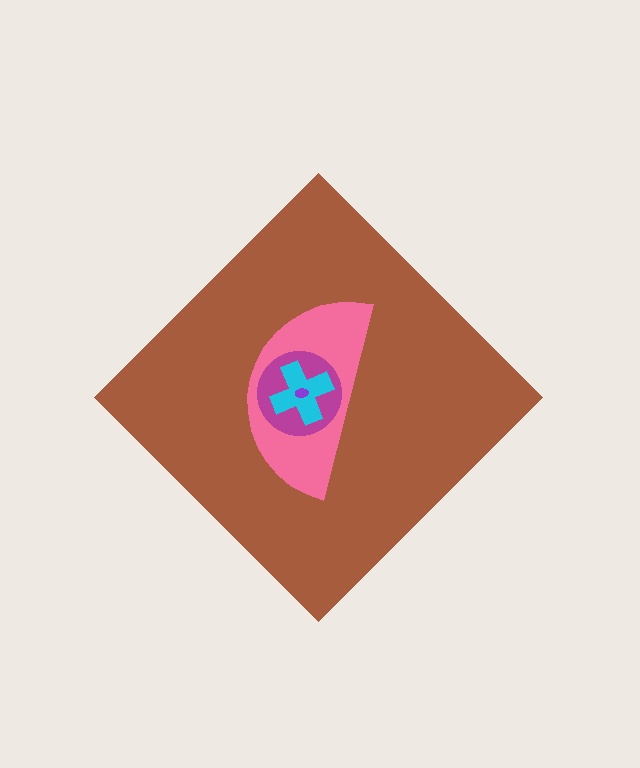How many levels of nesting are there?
5.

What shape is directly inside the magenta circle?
The cyan cross.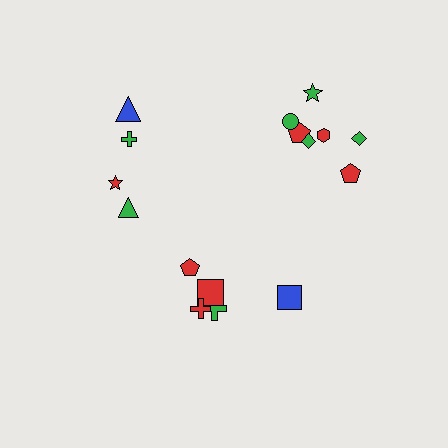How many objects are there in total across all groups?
There are 16 objects.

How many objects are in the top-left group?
There are 4 objects.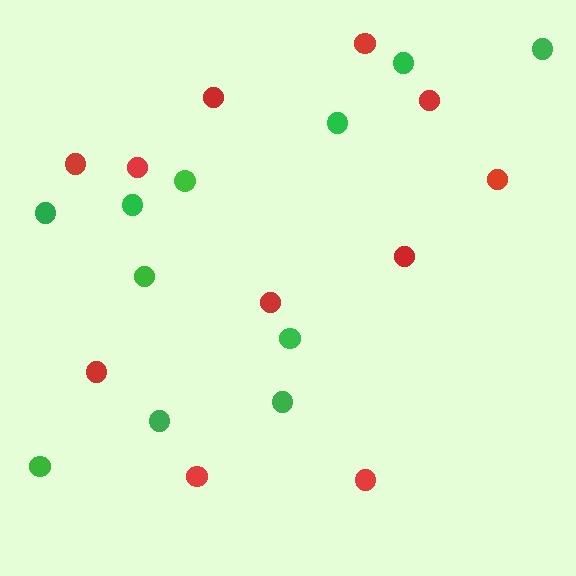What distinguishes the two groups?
There are 2 groups: one group of red circles (11) and one group of green circles (11).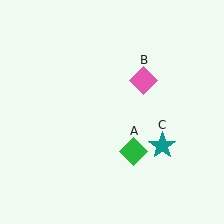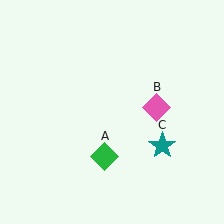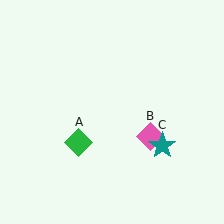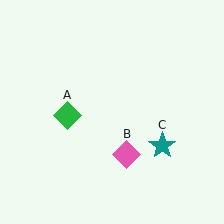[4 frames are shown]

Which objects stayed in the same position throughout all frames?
Teal star (object C) remained stationary.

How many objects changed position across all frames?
2 objects changed position: green diamond (object A), pink diamond (object B).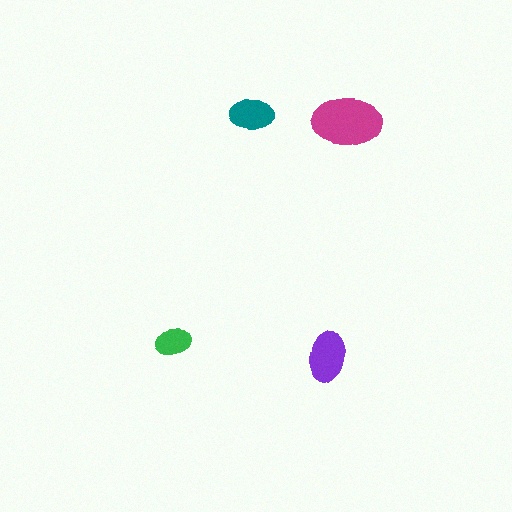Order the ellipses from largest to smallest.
the magenta one, the purple one, the teal one, the green one.